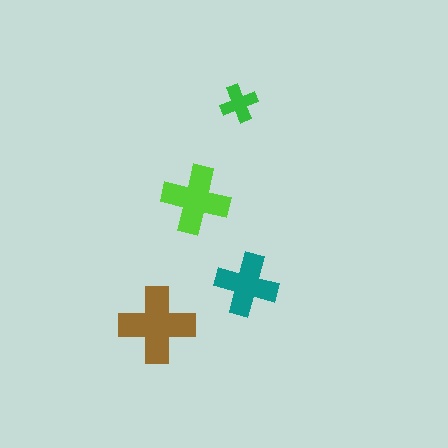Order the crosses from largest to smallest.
the brown one, the lime one, the teal one, the green one.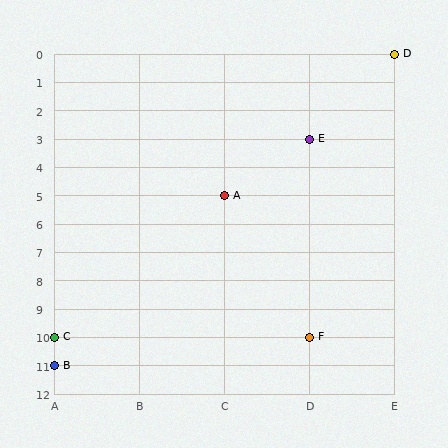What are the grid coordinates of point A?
Point A is at grid coordinates (C, 5).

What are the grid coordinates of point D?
Point D is at grid coordinates (E, 0).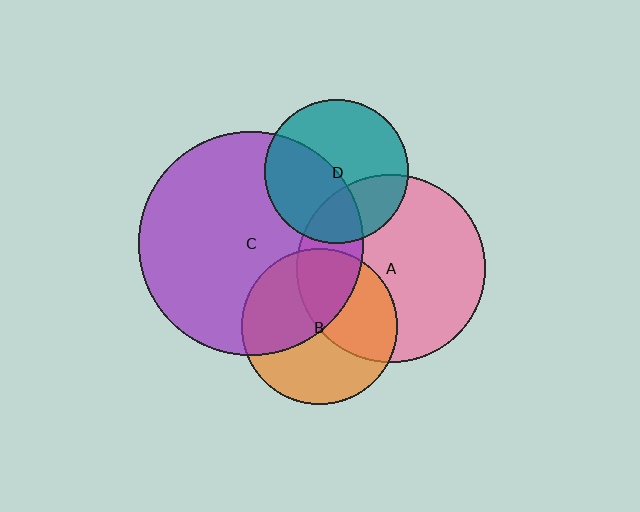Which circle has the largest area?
Circle C (purple).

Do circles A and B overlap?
Yes.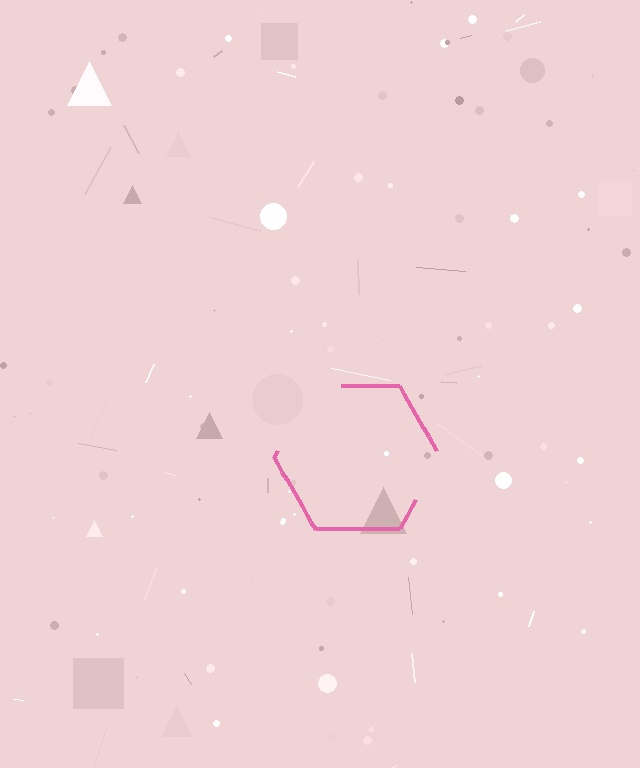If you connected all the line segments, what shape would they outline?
They would outline a hexagon.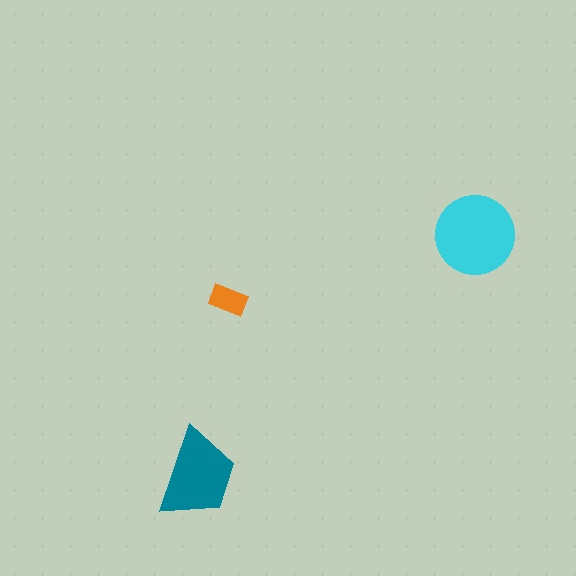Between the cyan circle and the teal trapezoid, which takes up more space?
The cyan circle.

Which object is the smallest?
The orange rectangle.